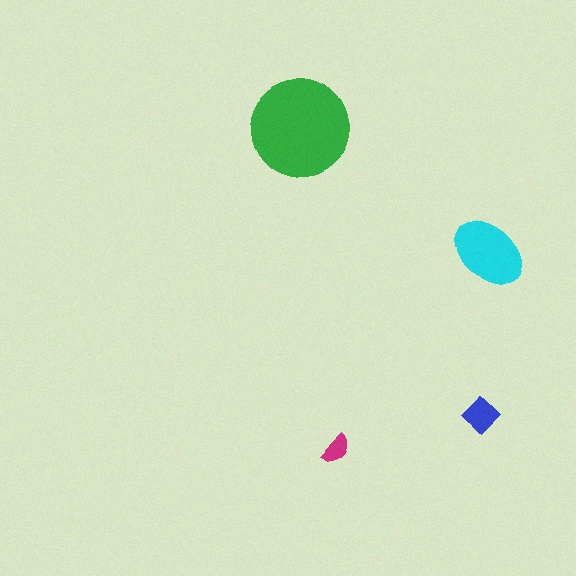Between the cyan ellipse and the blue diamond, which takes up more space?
The cyan ellipse.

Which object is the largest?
The green circle.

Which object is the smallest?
The magenta semicircle.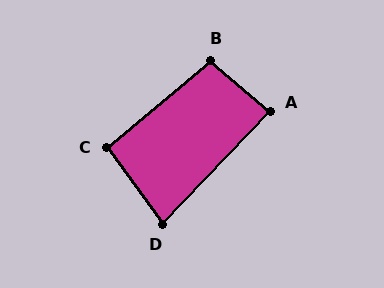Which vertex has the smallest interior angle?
D, at approximately 80 degrees.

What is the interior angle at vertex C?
Approximately 94 degrees (approximately right).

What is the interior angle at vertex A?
Approximately 86 degrees (approximately right).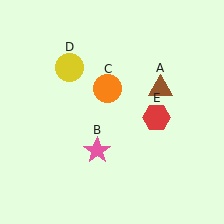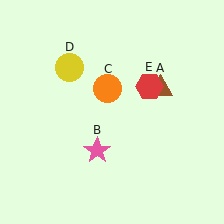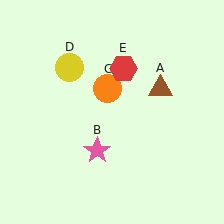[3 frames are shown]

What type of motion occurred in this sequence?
The red hexagon (object E) rotated counterclockwise around the center of the scene.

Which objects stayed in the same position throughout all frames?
Brown triangle (object A) and pink star (object B) and orange circle (object C) and yellow circle (object D) remained stationary.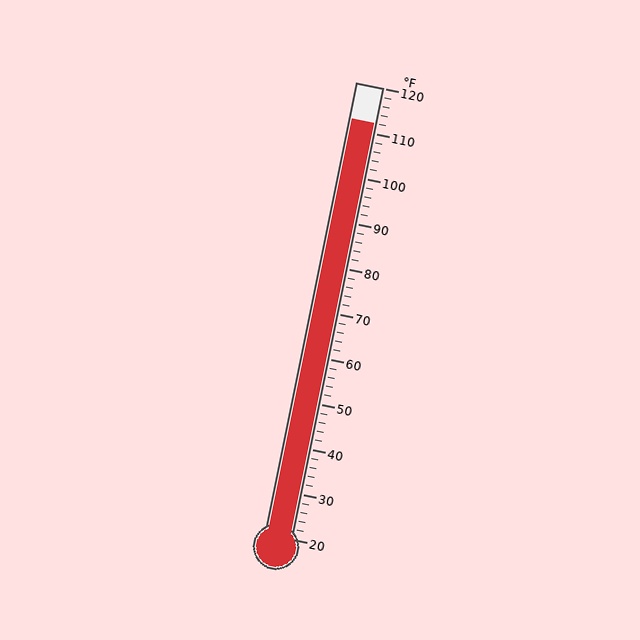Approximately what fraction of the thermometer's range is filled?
The thermometer is filled to approximately 90% of its range.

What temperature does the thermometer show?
The thermometer shows approximately 112°F.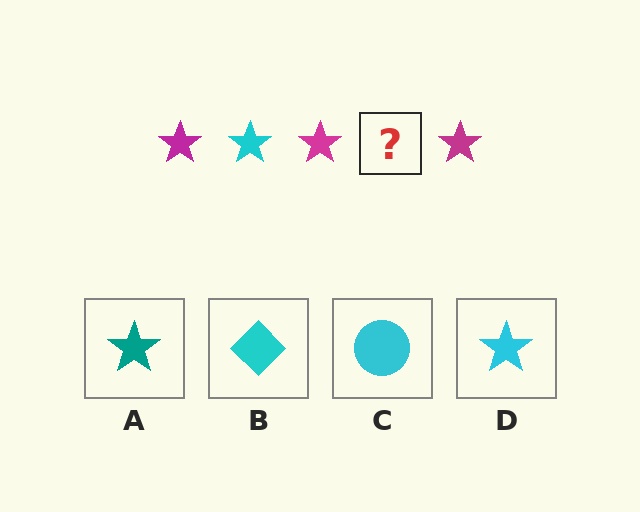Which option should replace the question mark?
Option D.